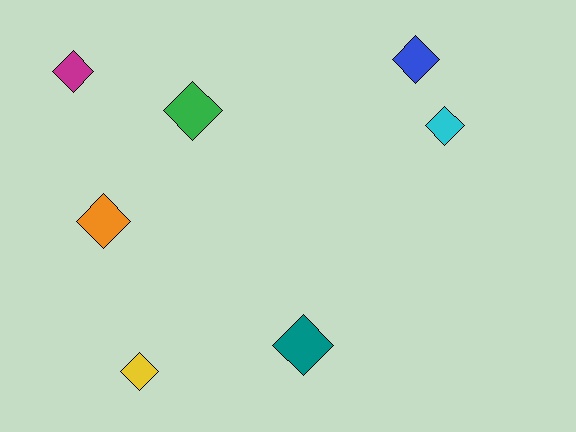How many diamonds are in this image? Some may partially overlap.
There are 7 diamonds.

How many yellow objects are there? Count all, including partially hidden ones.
There is 1 yellow object.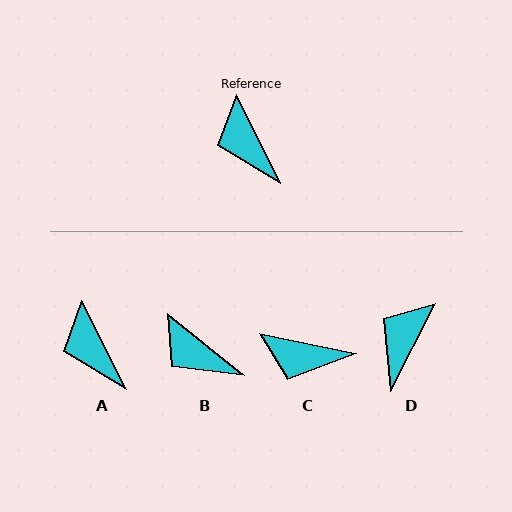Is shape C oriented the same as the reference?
No, it is off by about 52 degrees.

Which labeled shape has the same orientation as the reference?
A.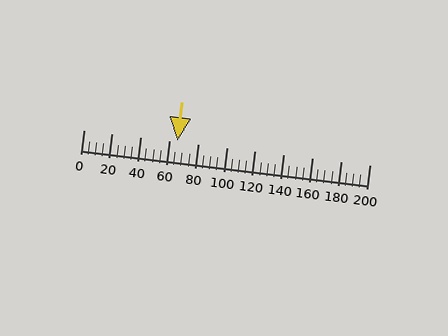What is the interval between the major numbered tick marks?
The major tick marks are spaced 20 units apart.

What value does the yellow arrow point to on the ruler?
The yellow arrow points to approximately 65.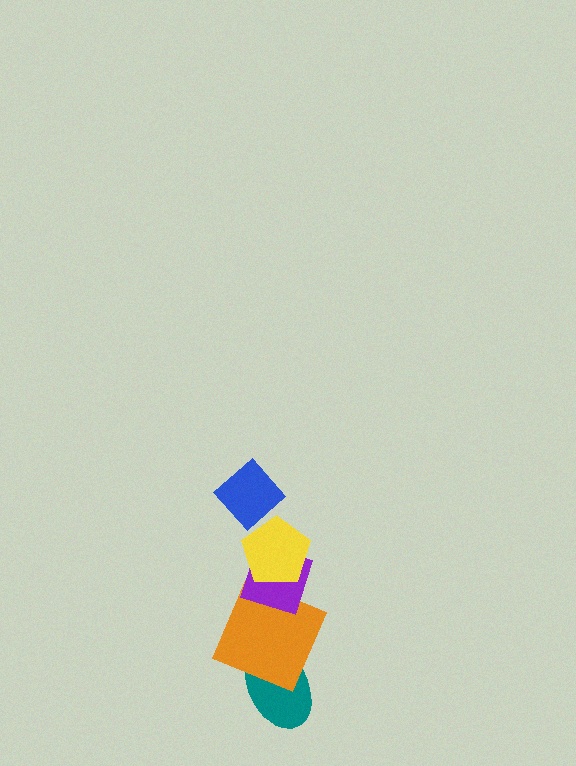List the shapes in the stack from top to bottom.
From top to bottom: the blue diamond, the yellow pentagon, the purple diamond, the orange square, the teal ellipse.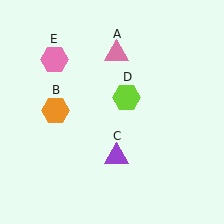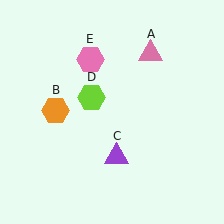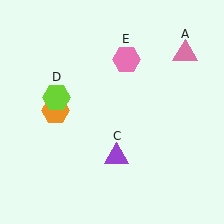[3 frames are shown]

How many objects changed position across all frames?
3 objects changed position: pink triangle (object A), lime hexagon (object D), pink hexagon (object E).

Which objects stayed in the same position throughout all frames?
Orange hexagon (object B) and purple triangle (object C) remained stationary.